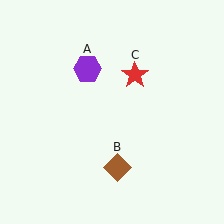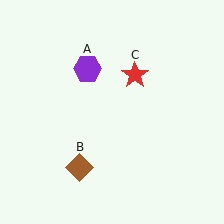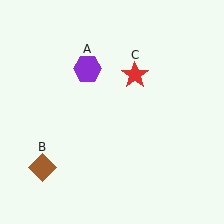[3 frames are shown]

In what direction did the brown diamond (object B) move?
The brown diamond (object B) moved left.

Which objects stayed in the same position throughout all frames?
Purple hexagon (object A) and red star (object C) remained stationary.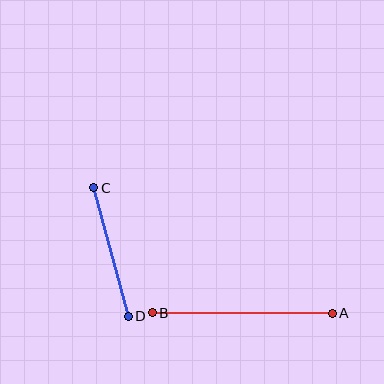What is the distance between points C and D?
The distance is approximately 133 pixels.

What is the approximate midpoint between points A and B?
The midpoint is at approximately (242, 313) pixels.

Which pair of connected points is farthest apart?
Points A and B are farthest apart.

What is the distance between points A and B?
The distance is approximately 180 pixels.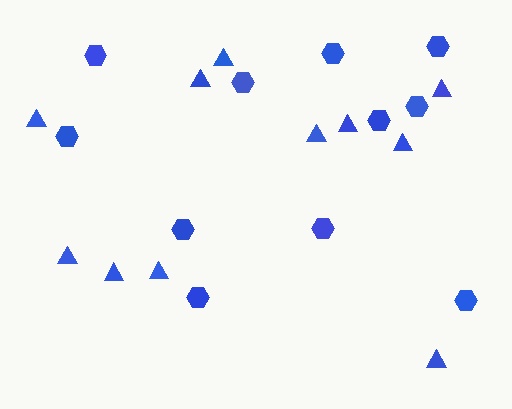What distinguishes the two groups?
There are 2 groups: one group of triangles (11) and one group of hexagons (11).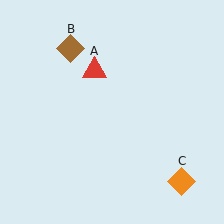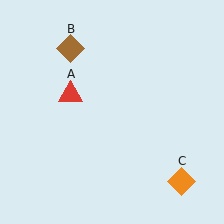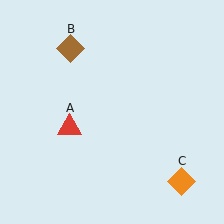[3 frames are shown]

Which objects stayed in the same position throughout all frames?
Brown diamond (object B) and orange diamond (object C) remained stationary.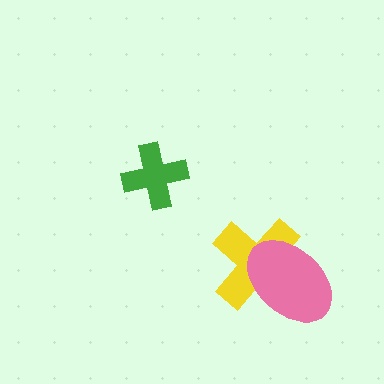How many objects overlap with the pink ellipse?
1 object overlaps with the pink ellipse.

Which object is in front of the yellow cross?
The pink ellipse is in front of the yellow cross.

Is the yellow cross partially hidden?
Yes, it is partially covered by another shape.